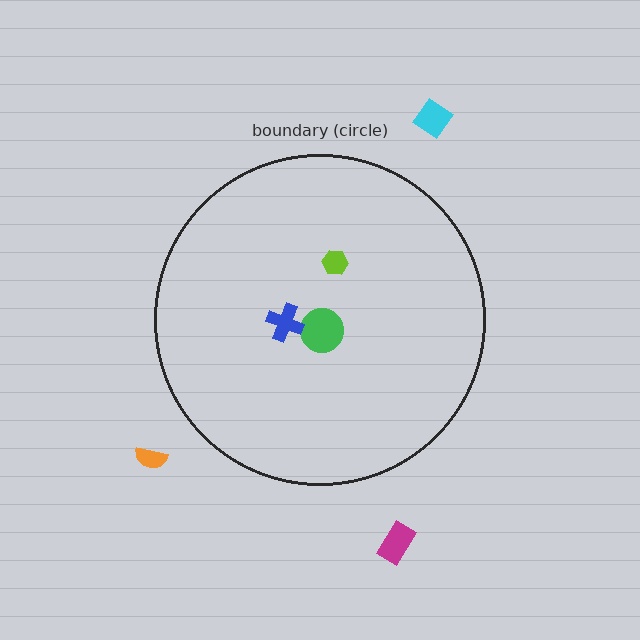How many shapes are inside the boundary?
3 inside, 3 outside.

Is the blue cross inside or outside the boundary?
Inside.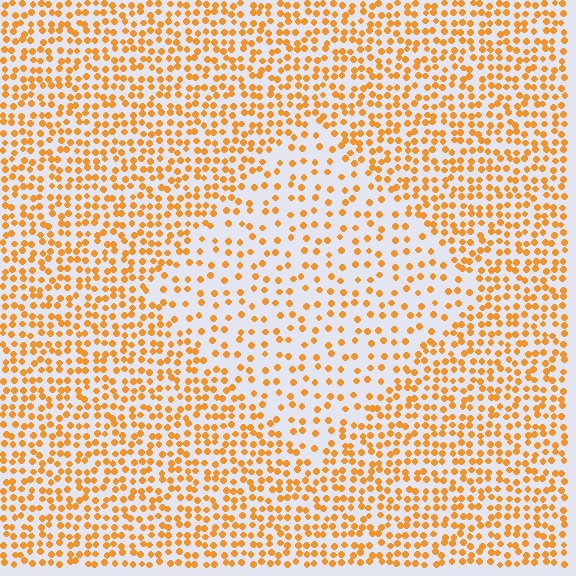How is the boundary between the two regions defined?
The boundary is defined by a change in element density (approximately 2.0x ratio). All elements are the same color, size, and shape.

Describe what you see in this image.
The image contains small orange elements arranged at two different densities. A diamond-shaped region is visible where the elements are less densely packed than the surrounding area.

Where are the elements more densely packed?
The elements are more densely packed outside the diamond boundary.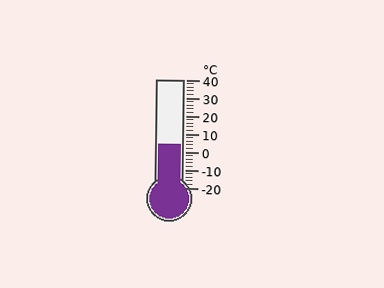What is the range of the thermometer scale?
The thermometer scale ranges from -20°C to 40°C.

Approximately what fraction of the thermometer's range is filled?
The thermometer is filled to approximately 40% of its range.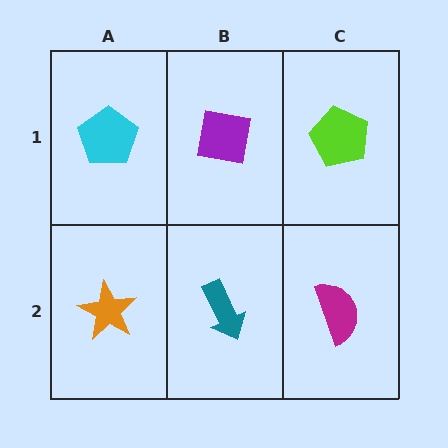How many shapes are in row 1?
3 shapes.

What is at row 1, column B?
A purple square.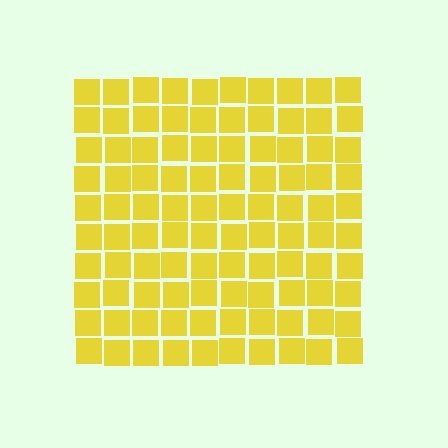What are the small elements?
The small elements are squares.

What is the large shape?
The large shape is a square.